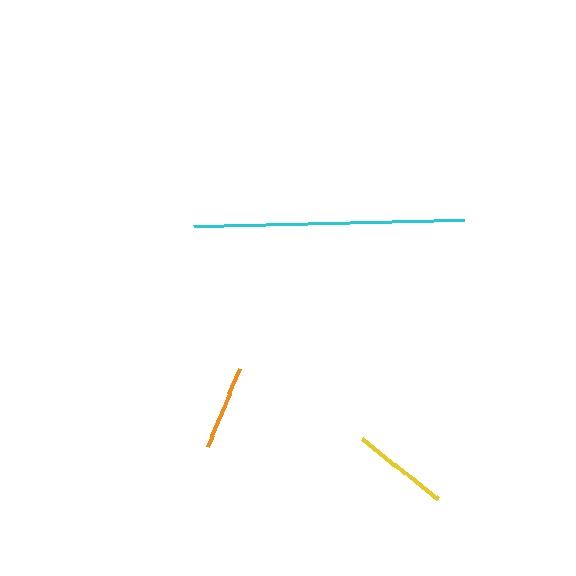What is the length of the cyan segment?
The cyan segment is approximately 271 pixels long.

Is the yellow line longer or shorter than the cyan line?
The cyan line is longer than the yellow line.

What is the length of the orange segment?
The orange segment is approximately 84 pixels long.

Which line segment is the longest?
The cyan line is the longest at approximately 271 pixels.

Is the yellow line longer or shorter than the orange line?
The yellow line is longer than the orange line.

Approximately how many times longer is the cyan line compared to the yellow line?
The cyan line is approximately 2.8 times the length of the yellow line.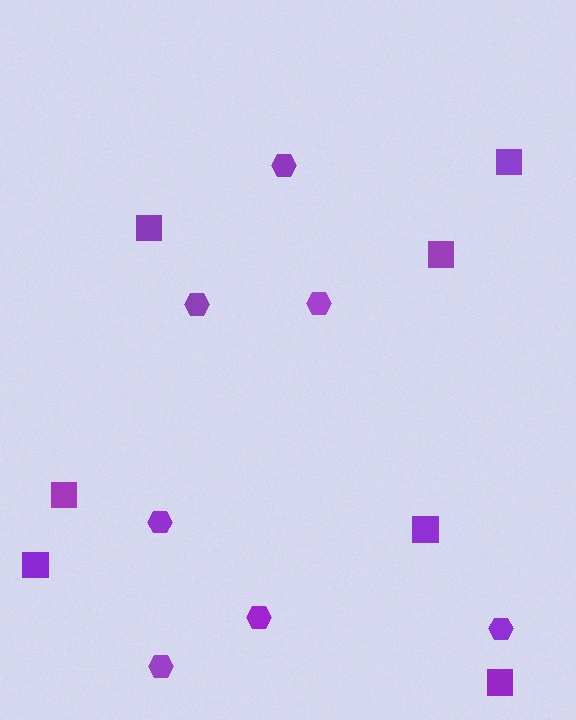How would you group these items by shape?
There are 2 groups: one group of squares (7) and one group of hexagons (7).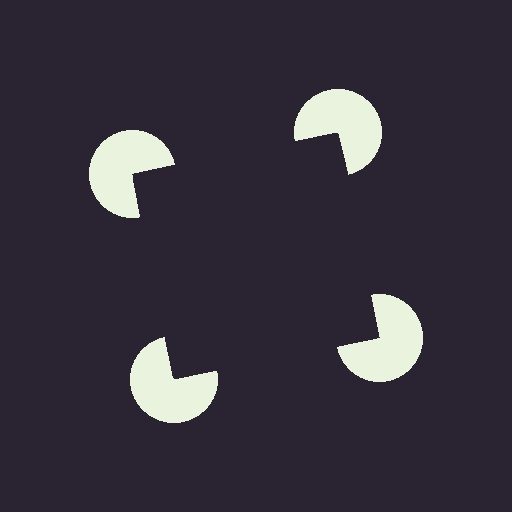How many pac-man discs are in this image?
There are 4 — one at each vertex of the illusory square.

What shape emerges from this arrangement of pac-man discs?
An illusory square — its edges are inferred from the aligned wedge cuts in the pac-man discs, not physically drawn.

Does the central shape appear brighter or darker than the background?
It typically appears slightly darker than the background, even though no actual brightness change is drawn.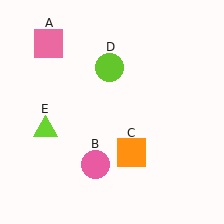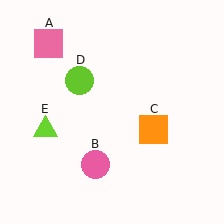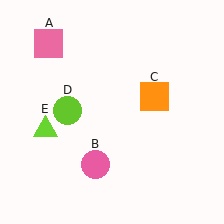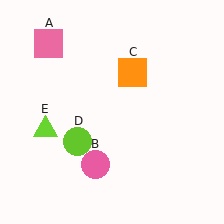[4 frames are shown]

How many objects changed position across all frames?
2 objects changed position: orange square (object C), lime circle (object D).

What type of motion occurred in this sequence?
The orange square (object C), lime circle (object D) rotated counterclockwise around the center of the scene.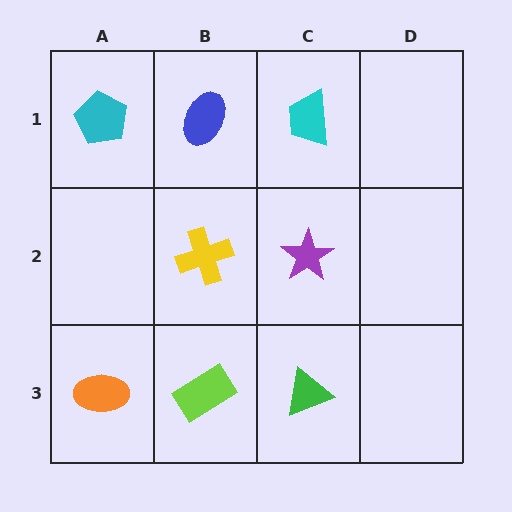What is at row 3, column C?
A green triangle.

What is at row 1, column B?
A blue ellipse.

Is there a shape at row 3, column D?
No, that cell is empty.